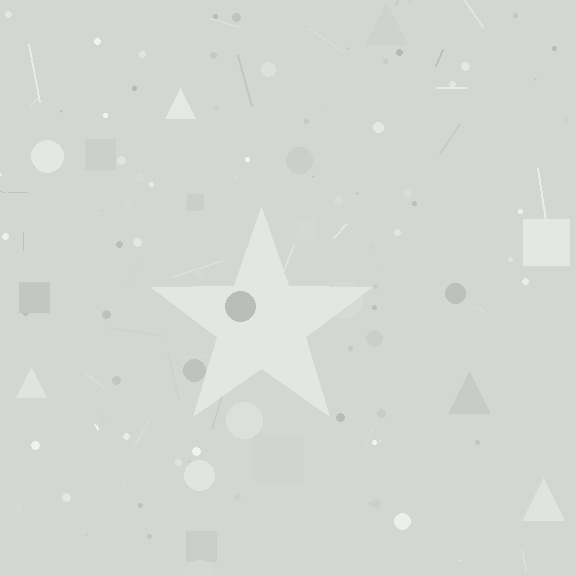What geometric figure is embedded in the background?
A star is embedded in the background.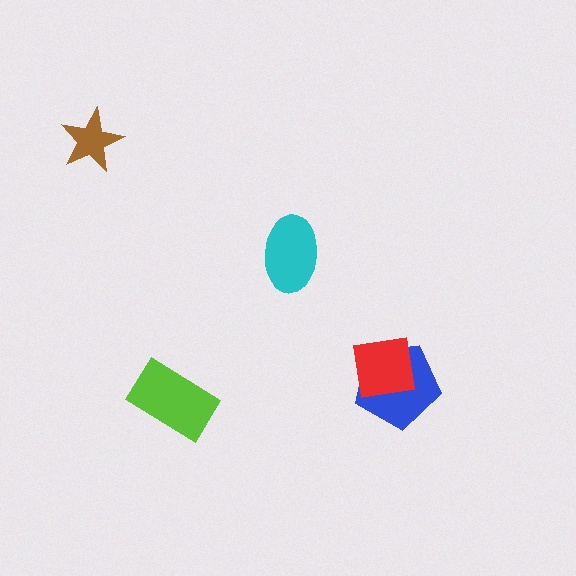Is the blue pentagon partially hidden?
Yes, it is partially covered by another shape.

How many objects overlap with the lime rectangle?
0 objects overlap with the lime rectangle.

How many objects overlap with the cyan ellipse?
0 objects overlap with the cyan ellipse.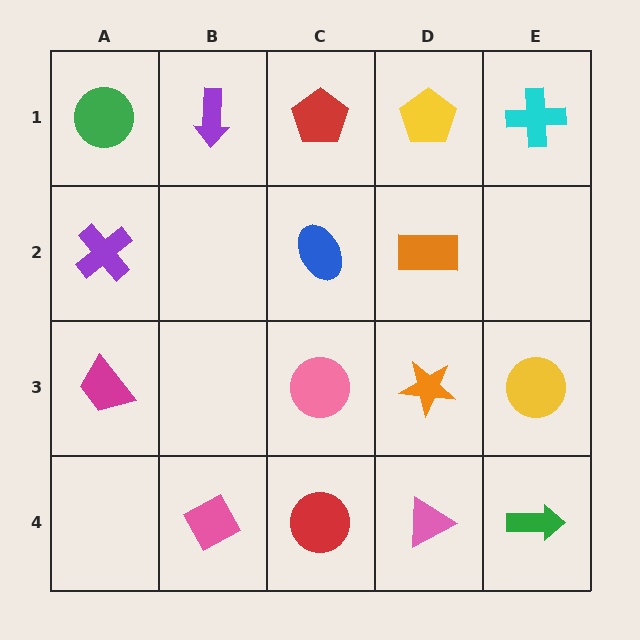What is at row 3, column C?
A pink circle.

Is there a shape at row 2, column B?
No, that cell is empty.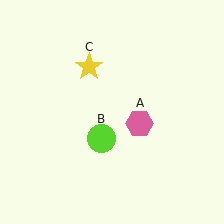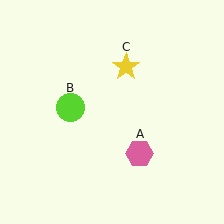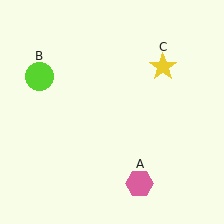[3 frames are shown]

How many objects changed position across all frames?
3 objects changed position: pink hexagon (object A), lime circle (object B), yellow star (object C).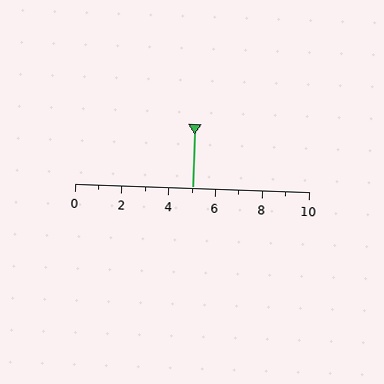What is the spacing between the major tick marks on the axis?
The major ticks are spaced 2 apart.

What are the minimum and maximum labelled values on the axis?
The axis runs from 0 to 10.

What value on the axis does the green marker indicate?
The marker indicates approximately 5.